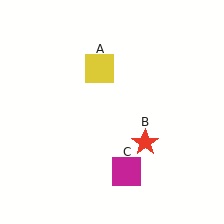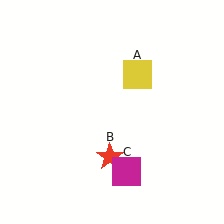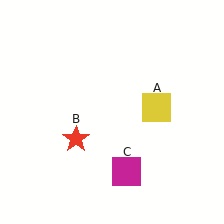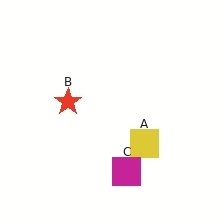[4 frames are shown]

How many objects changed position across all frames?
2 objects changed position: yellow square (object A), red star (object B).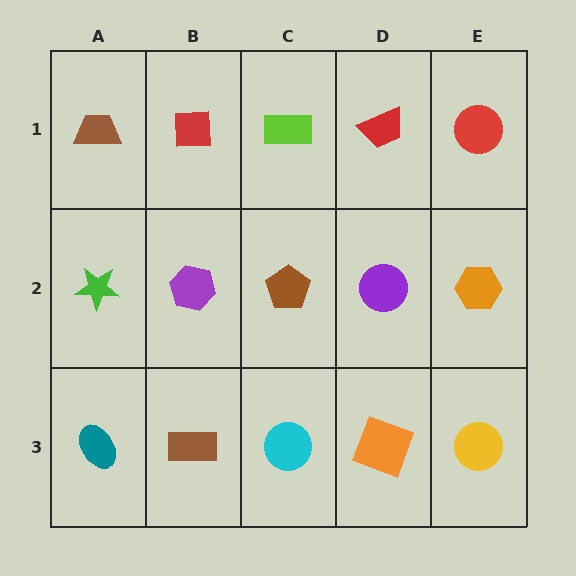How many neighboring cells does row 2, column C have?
4.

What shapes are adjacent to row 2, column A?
A brown trapezoid (row 1, column A), a teal ellipse (row 3, column A), a purple hexagon (row 2, column B).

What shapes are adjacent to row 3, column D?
A purple circle (row 2, column D), a cyan circle (row 3, column C), a yellow circle (row 3, column E).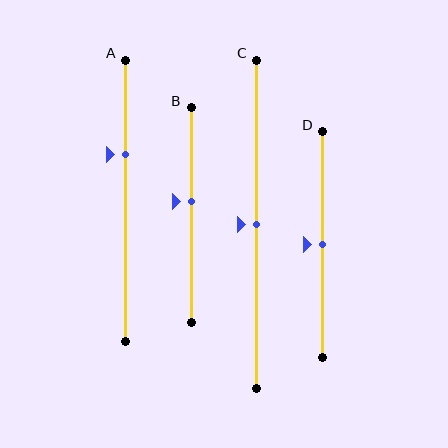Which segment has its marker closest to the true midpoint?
Segment C has its marker closest to the true midpoint.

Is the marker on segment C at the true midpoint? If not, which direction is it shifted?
Yes, the marker on segment C is at the true midpoint.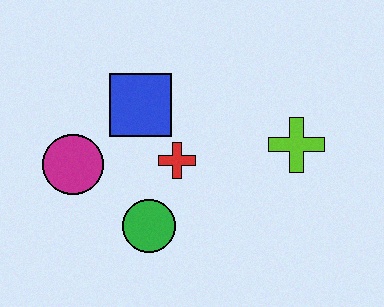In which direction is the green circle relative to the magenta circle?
The green circle is to the right of the magenta circle.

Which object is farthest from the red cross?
The lime cross is farthest from the red cross.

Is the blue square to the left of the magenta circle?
No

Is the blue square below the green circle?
No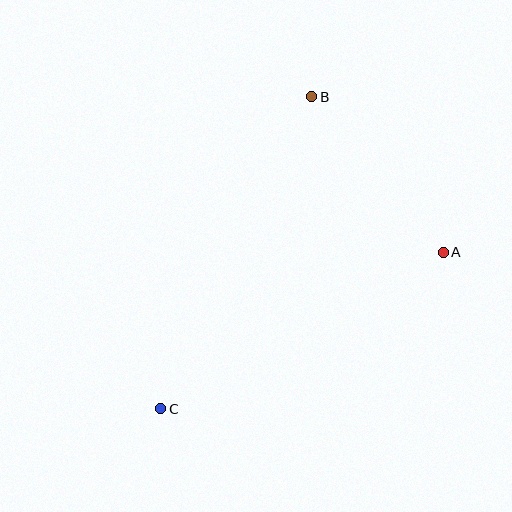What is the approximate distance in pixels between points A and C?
The distance between A and C is approximately 323 pixels.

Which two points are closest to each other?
Points A and B are closest to each other.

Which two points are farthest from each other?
Points B and C are farthest from each other.